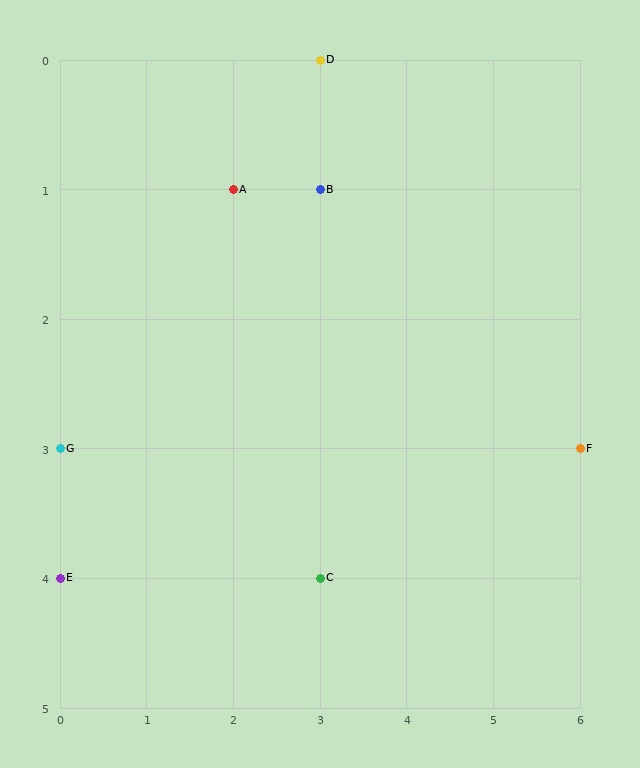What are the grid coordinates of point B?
Point B is at grid coordinates (3, 1).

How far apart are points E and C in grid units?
Points E and C are 3 columns apart.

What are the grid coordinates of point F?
Point F is at grid coordinates (6, 3).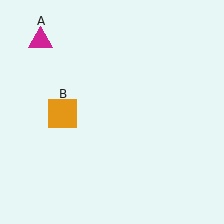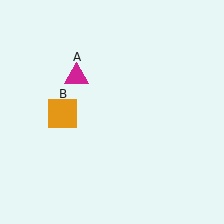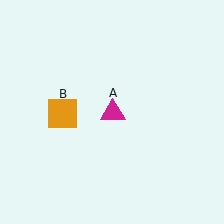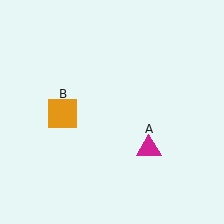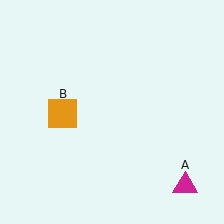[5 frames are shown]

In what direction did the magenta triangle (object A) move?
The magenta triangle (object A) moved down and to the right.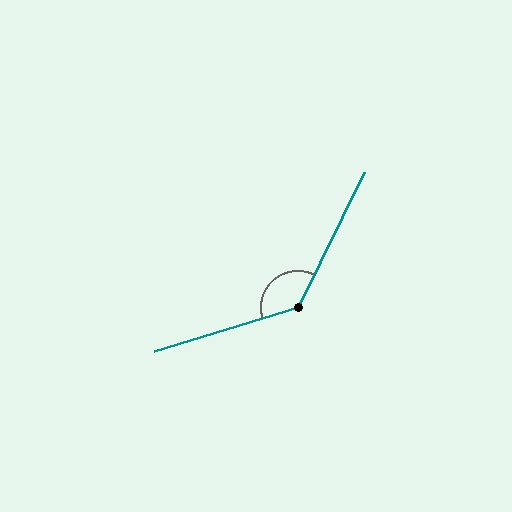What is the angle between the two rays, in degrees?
Approximately 133 degrees.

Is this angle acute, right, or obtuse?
It is obtuse.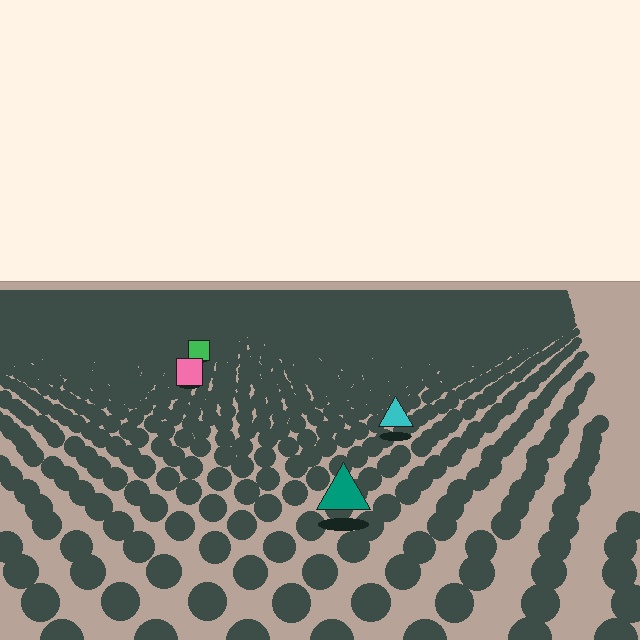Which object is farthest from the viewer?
The green square is farthest from the viewer. It appears smaller and the ground texture around it is denser.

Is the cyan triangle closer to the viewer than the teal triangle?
No. The teal triangle is closer — you can tell from the texture gradient: the ground texture is coarser near it.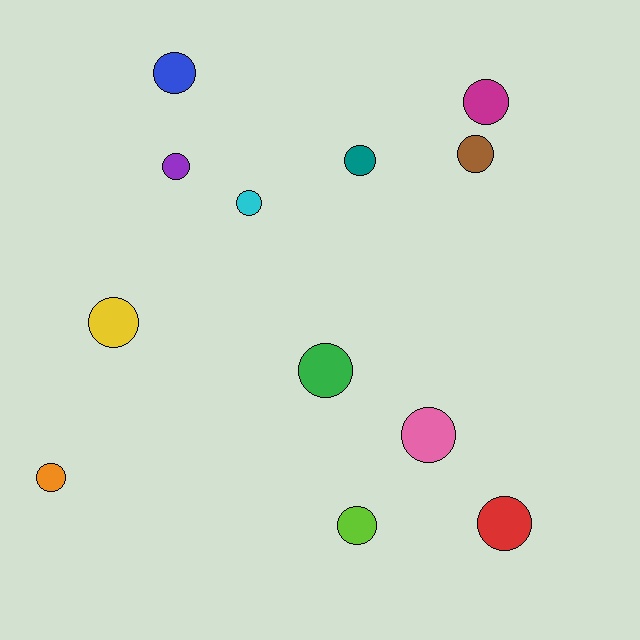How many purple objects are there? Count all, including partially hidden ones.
There is 1 purple object.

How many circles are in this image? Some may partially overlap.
There are 12 circles.